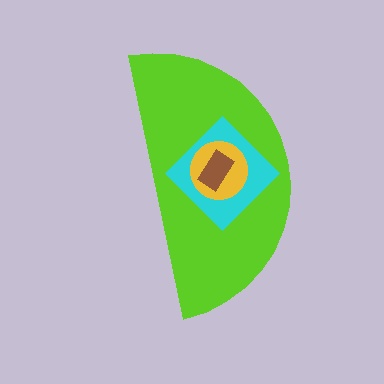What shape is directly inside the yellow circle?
The brown rectangle.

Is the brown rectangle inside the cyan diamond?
Yes.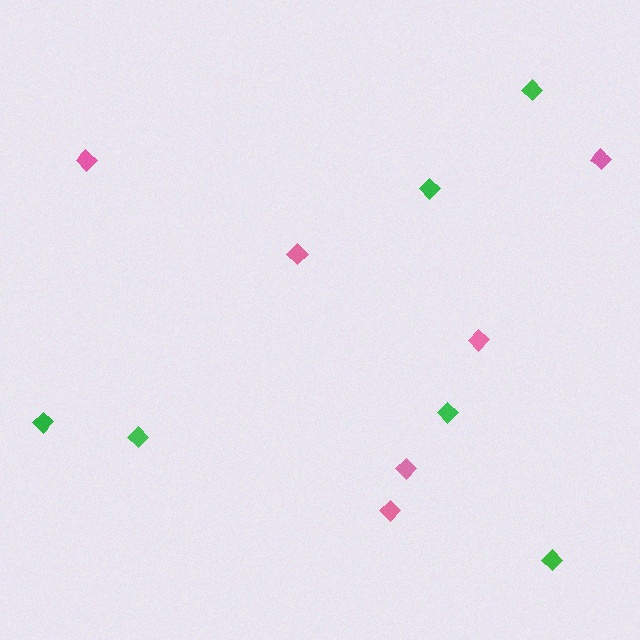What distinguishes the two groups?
There are 2 groups: one group of green diamonds (6) and one group of pink diamonds (6).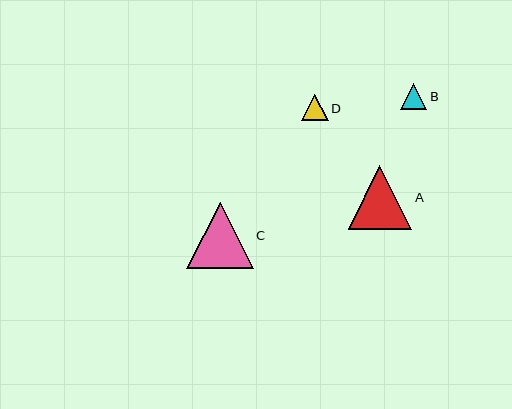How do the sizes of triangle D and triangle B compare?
Triangle D and triangle B are approximately the same size.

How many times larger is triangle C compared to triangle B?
Triangle C is approximately 2.6 times the size of triangle B.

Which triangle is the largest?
Triangle C is the largest with a size of approximately 67 pixels.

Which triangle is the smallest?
Triangle B is the smallest with a size of approximately 26 pixels.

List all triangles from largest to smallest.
From largest to smallest: C, A, D, B.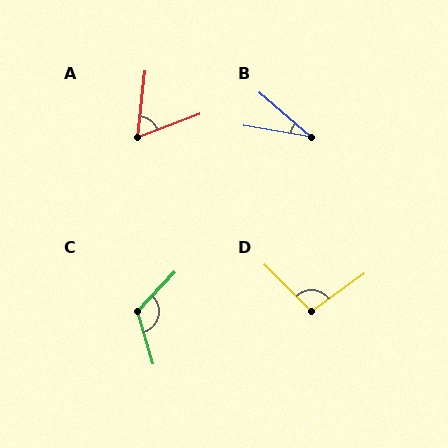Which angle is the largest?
C, at approximately 121 degrees.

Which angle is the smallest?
B, at approximately 31 degrees.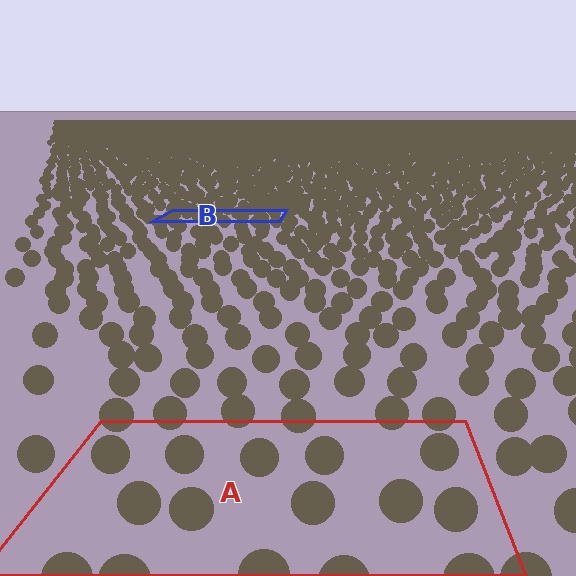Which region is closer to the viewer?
Region A is closer. The texture elements there are larger and more spread out.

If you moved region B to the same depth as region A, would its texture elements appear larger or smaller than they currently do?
They would appear larger. At a closer depth, the same texture elements are projected at a bigger on-screen size.